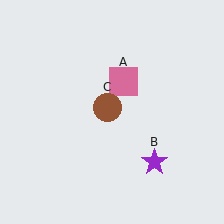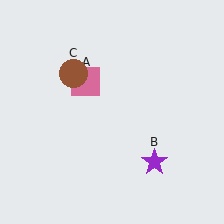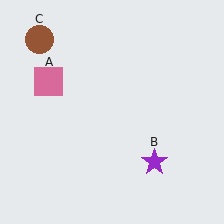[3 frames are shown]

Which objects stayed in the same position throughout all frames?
Purple star (object B) remained stationary.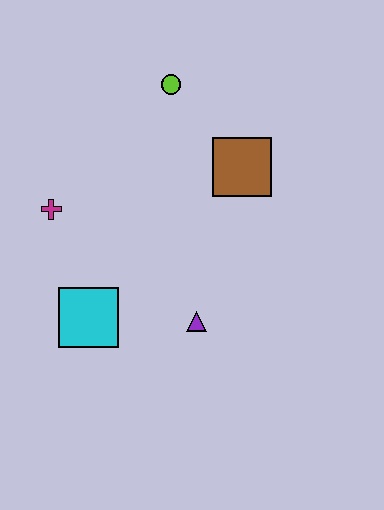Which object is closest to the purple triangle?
The cyan square is closest to the purple triangle.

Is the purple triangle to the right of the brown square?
No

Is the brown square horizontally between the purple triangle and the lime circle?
No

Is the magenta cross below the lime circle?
Yes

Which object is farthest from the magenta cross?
The brown square is farthest from the magenta cross.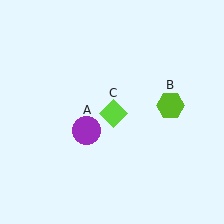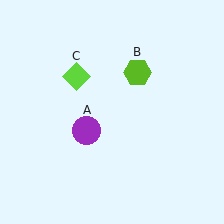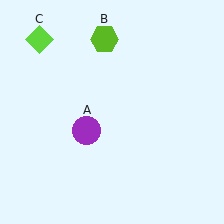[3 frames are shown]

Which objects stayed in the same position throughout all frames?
Purple circle (object A) remained stationary.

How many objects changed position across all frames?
2 objects changed position: lime hexagon (object B), lime diamond (object C).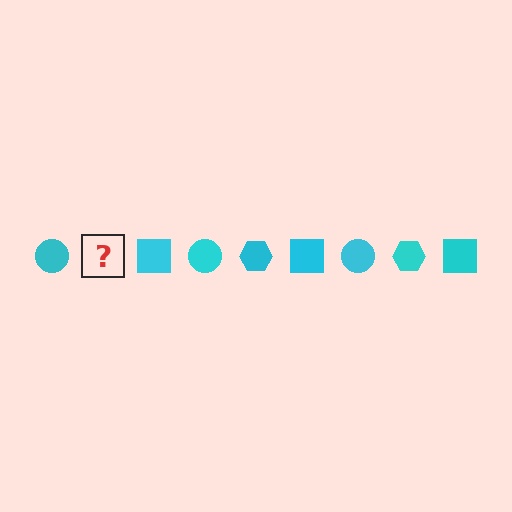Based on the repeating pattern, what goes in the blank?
The blank should be a cyan hexagon.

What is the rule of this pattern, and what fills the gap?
The rule is that the pattern cycles through circle, hexagon, square shapes in cyan. The gap should be filled with a cyan hexagon.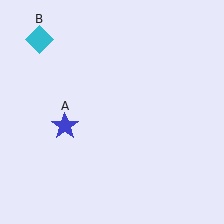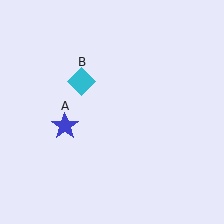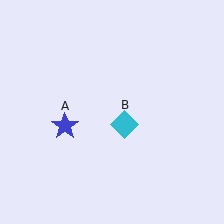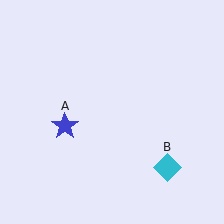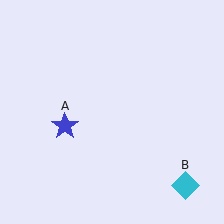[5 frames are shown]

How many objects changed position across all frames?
1 object changed position: cyan diamond (object B).